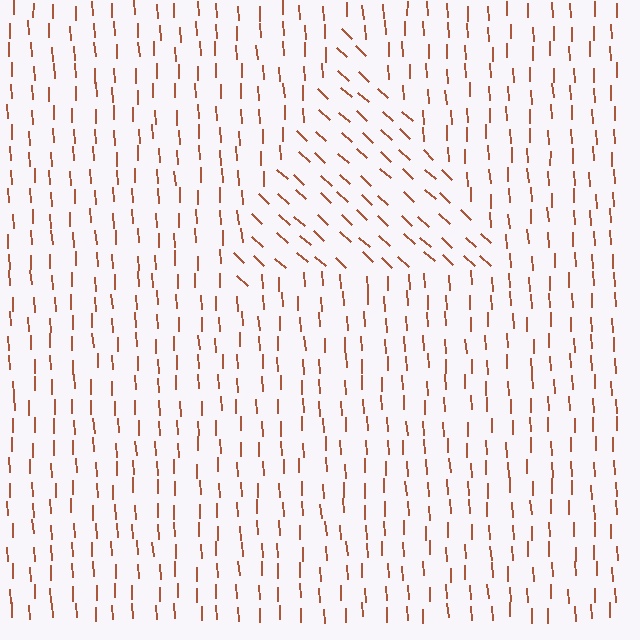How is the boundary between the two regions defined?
The boundary is defined purely by a change in line orientation (approximately 45 degrees difference). All lines are the same color and thickness.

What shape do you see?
I see a triangle.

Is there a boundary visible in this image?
Yes, there is a texture boundary formed by a change in line orientation.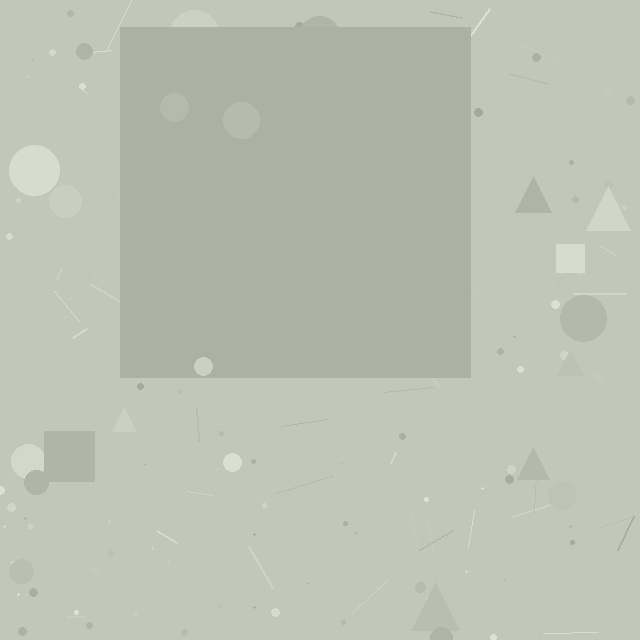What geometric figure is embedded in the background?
A square is embedded in the background.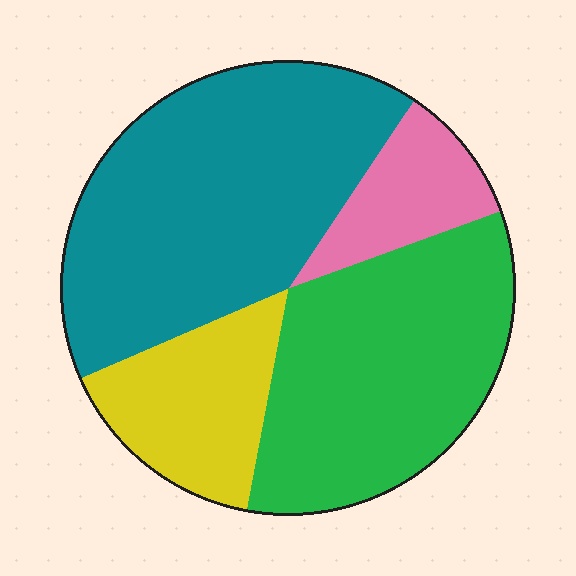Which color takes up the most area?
Teal, at roughly 40%.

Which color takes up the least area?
Pink, at roughly 10%.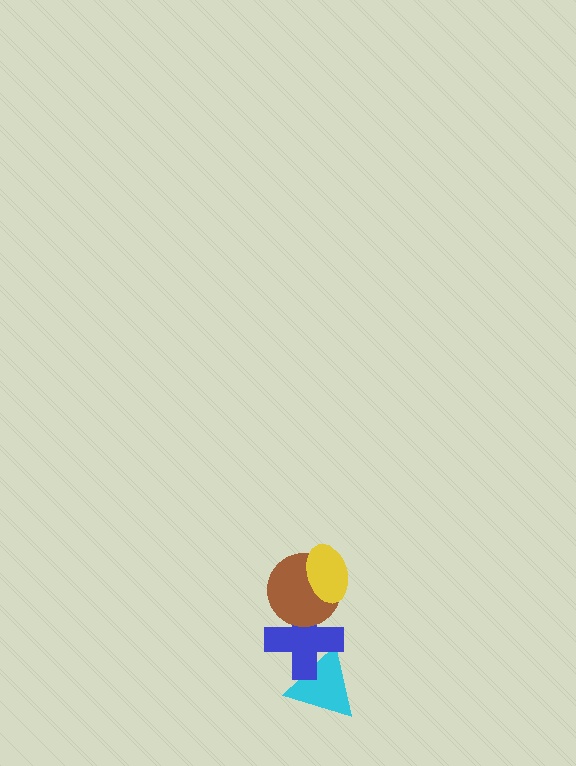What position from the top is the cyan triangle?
The cyan triangle is 4th from the top.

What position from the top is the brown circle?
The brown circle is 2nd from the top.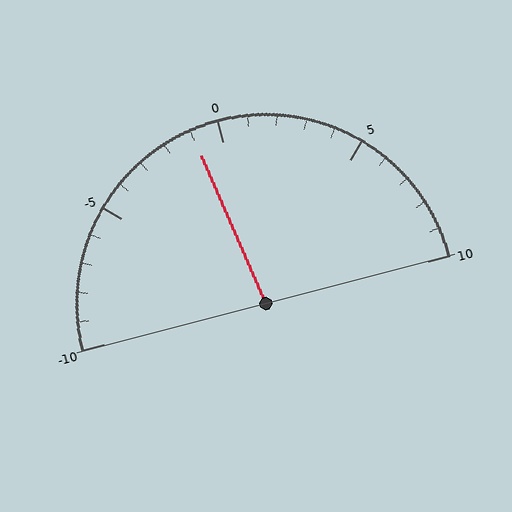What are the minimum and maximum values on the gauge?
The gauge ranges from -10 to 10.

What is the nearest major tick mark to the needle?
The nearest major tick mark is 0.